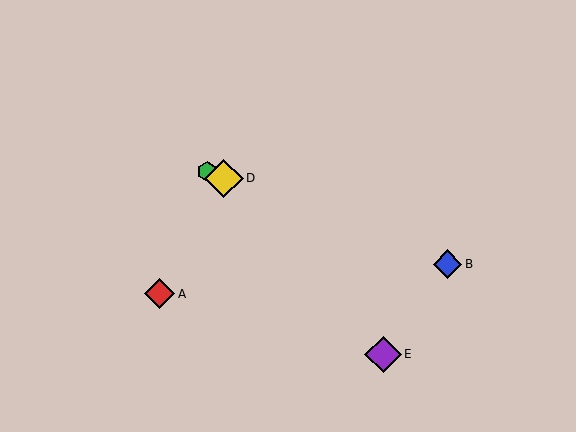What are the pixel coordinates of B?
Object B is at (448, 264).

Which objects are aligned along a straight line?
Objects B, C, D are aligned along a straight line.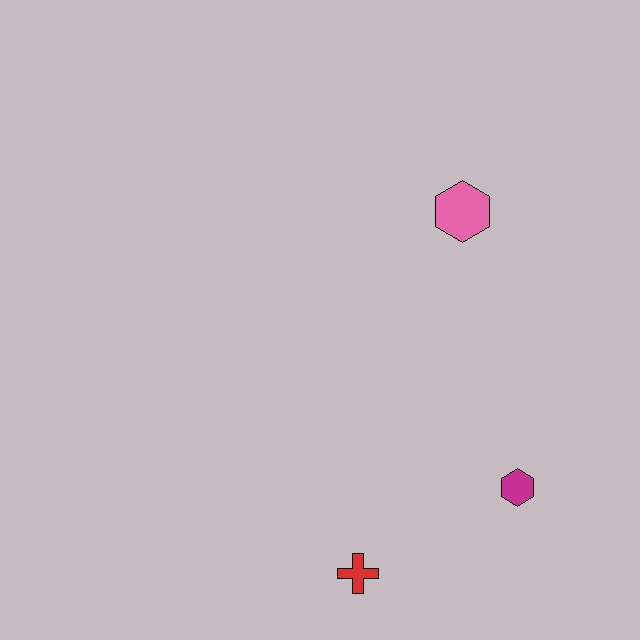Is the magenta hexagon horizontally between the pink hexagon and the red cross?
No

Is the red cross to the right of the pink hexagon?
No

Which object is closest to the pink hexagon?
The magenta hexagon is closest to the pink hexagon.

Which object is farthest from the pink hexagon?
The red cross is farthest from the pink hexagon.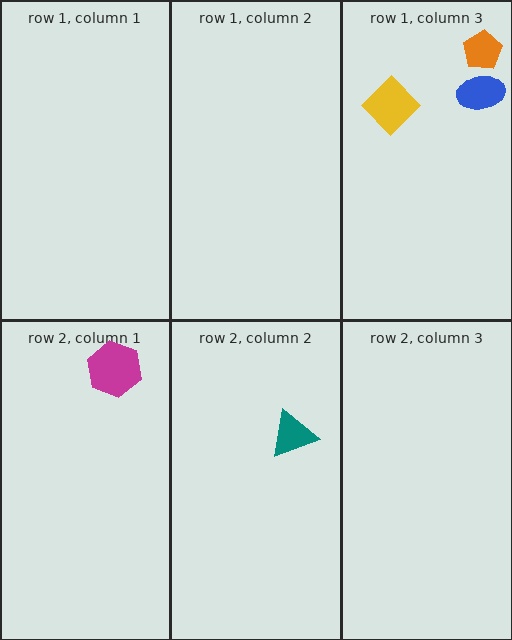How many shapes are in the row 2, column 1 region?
1.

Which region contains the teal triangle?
The row 2, column 2 region.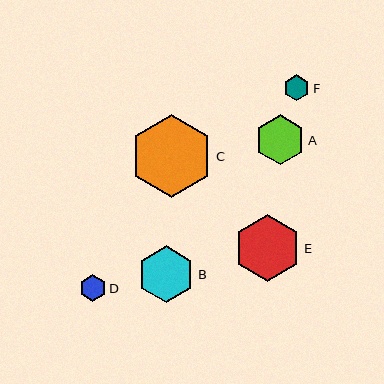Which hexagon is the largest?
Hexagon C is the largest with a size of approximately 84 pixels.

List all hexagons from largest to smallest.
From largest to smallest: C, E, B, A, D, F.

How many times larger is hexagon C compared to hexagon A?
Hexagon C is approximately 1.7 times the size of hexagon A.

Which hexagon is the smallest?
Hexagon F is the smallest with a size of approximately 26 pixels.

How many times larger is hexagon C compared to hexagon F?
Hexagon C is approximately 3.2 times the size of hexagon F.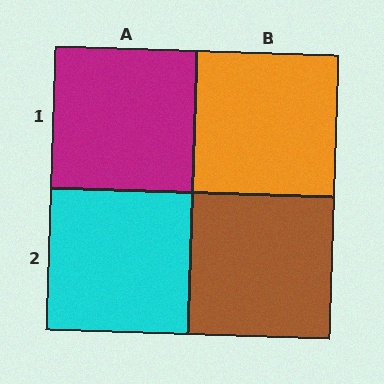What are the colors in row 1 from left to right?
Magenta, orange.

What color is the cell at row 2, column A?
Cyan.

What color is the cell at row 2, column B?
Brown.